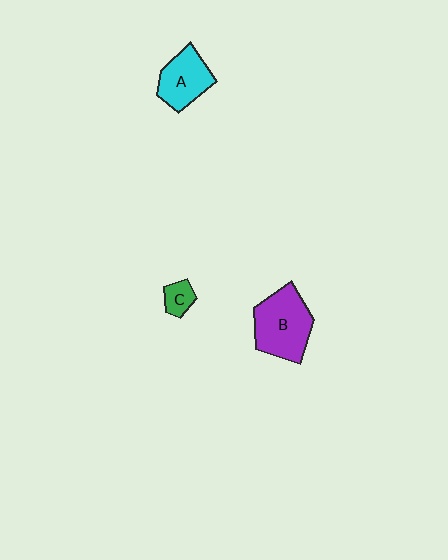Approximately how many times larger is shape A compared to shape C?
Approximately 2.7 times.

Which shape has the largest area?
Shape B (purple).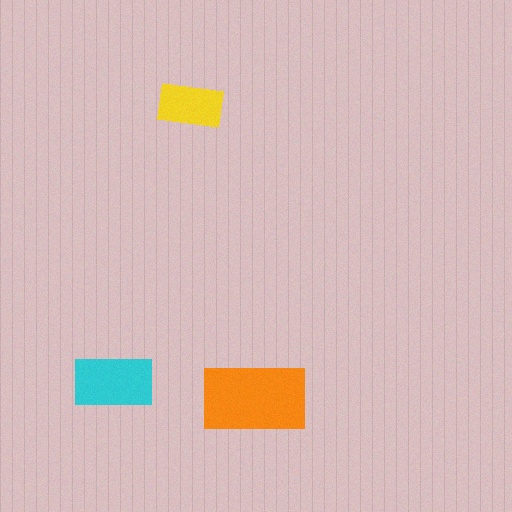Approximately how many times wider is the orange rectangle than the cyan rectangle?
About 1.5 times wider.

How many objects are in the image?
There are 3 objects in the image.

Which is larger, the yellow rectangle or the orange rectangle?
The orange one.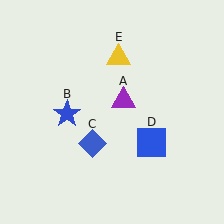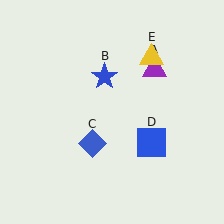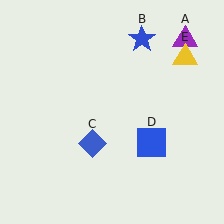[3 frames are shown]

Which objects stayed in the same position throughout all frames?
Blue diamond (object C) and blue square (object D) remained stationary.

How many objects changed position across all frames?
3 objects changed position: purple triangle (object A), blue star (object B), yellow triangle (object E).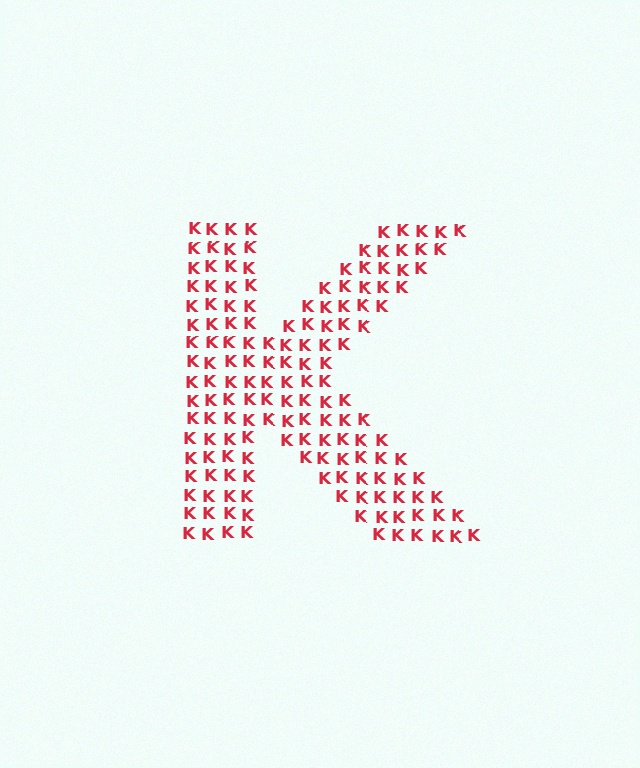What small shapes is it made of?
It is made of small letter K's.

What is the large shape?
The large shape is the letter K.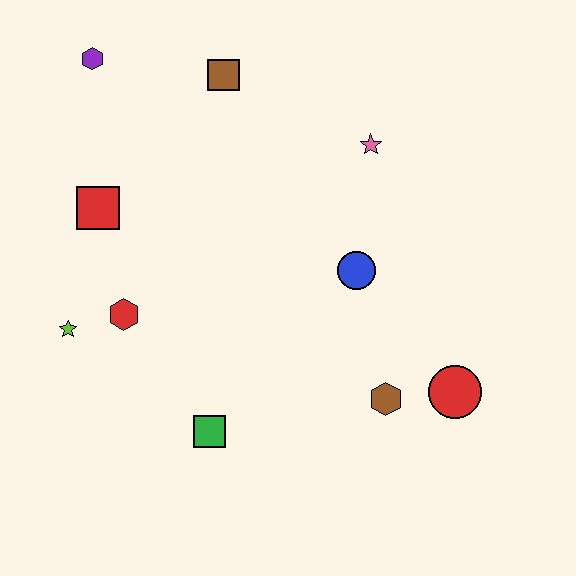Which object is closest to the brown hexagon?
The red circle is closest to the brown hexagon.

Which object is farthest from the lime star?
The red circle is farthest from the lime star.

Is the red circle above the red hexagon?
No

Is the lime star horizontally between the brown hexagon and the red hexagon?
No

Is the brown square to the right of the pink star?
No